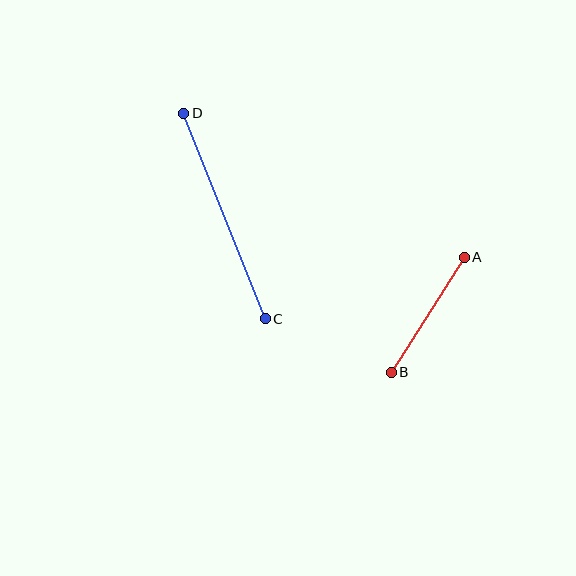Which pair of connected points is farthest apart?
Points C and D are farthest apart.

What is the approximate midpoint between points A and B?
The midpoint is at approximately (428, 315) pixels.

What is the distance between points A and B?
The distance is approximately 136 pixels.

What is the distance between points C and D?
The distance is approximately 221 pixels.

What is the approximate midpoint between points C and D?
The midpoint is at approximately (224, 216) pixels.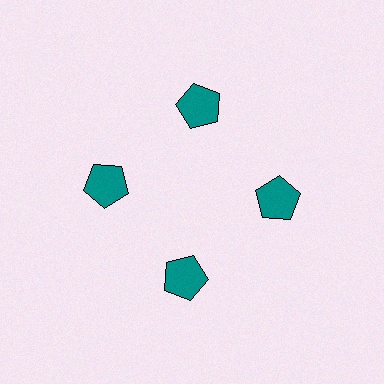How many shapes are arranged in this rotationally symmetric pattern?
There are 4 shapes, arranged in 4 groups of 1.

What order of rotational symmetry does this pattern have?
This pattern has 4-fold rotational symmetry.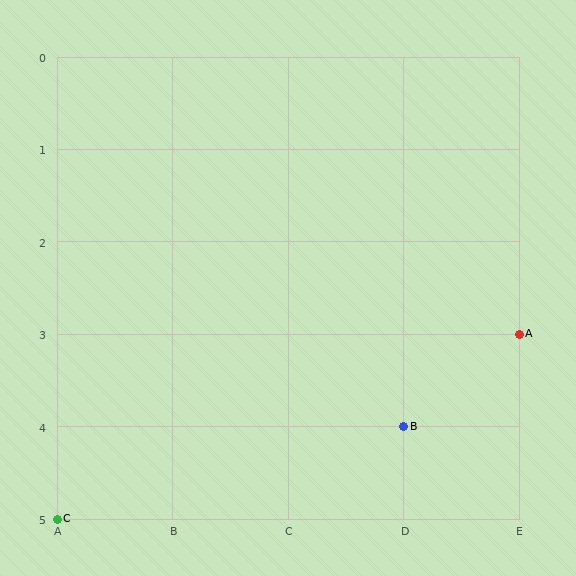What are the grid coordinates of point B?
Point B is at grid coordinates (D, 4).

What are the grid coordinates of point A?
Point A is at grid coordinates (E, 3).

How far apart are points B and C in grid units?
Points B and C are 3 columns and 1 row apart (about 3.2 grid units diagonally).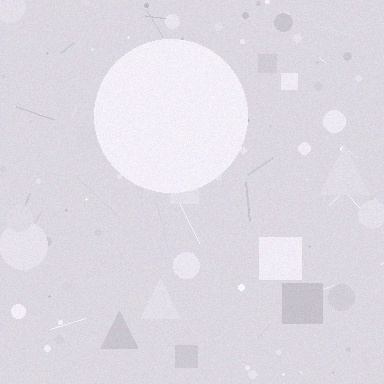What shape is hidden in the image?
A circle is hidden in the image.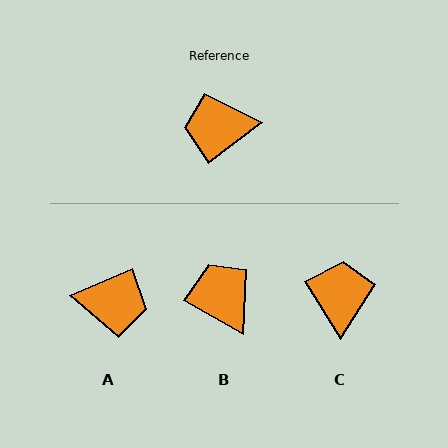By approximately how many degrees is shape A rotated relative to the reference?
Approximately 165 degrees counter-clockwise.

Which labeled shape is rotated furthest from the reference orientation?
A, about 165 degrees away.